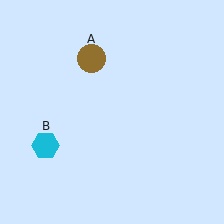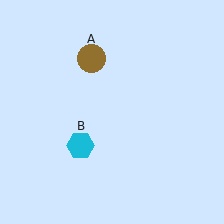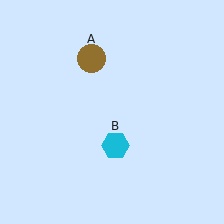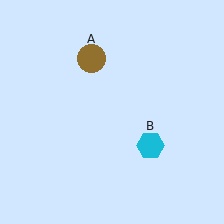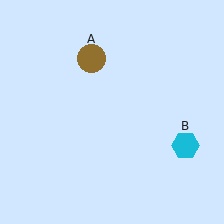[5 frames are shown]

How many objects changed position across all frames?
1 object changed position: cyan hexagon (object B).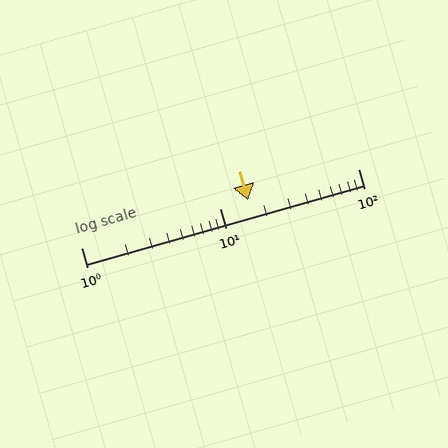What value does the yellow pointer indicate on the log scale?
The pointer indicates approximately 16.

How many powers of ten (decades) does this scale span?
The scale spans 2 decades, from 1 to 100.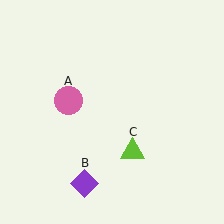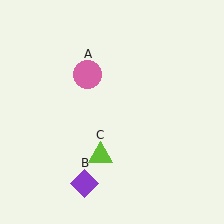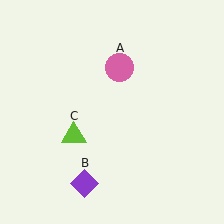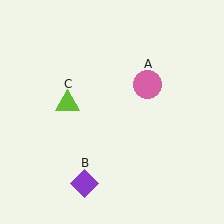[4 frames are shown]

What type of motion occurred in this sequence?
The pink circle (object A), lime triangle (object C) rotated clockwise around the center of the scene.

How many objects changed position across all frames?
2 objects changed position: pink circle (object A), lime triangle (object C).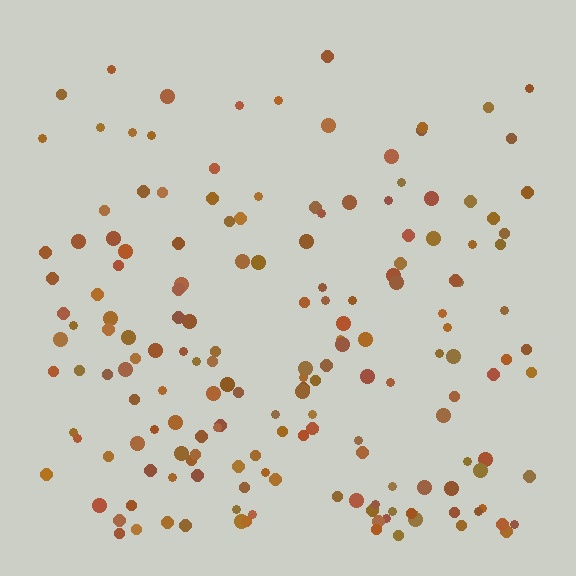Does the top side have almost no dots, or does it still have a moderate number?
Still a moderate number, just noticeably fewer than the bottom.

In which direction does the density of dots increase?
From top to bottom, with the bottom side densest.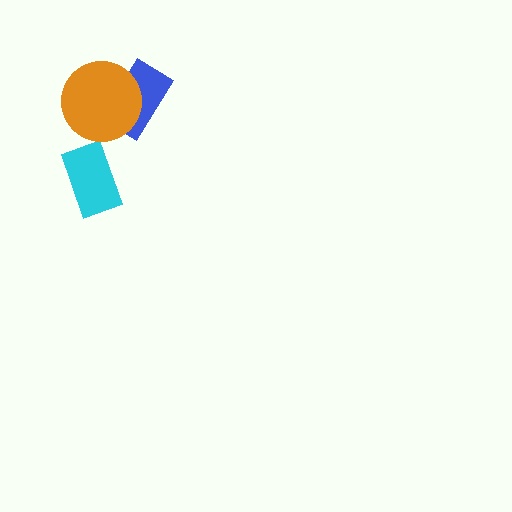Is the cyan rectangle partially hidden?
No, no other shape covers it.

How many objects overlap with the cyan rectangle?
0 objects overlap with the cyan rectangle.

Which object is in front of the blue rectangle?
The orange circle is in front of the blue rectangle.